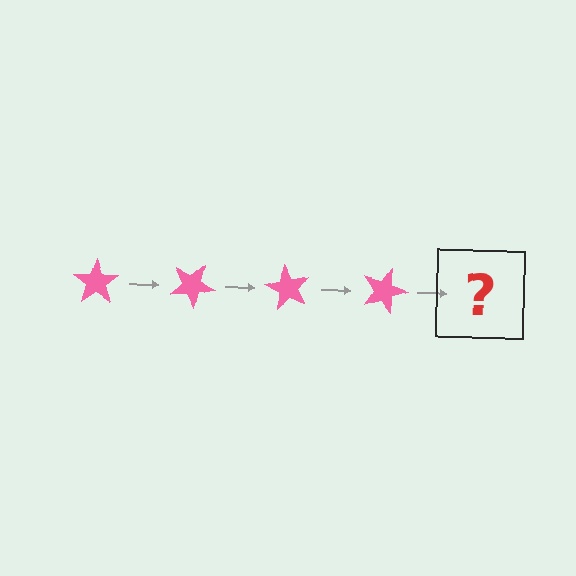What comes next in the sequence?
The next element should be a pink star rotated 120 degrees.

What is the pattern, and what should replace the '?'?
The pattern is that the star rotates 30 degrees each step. The '?' should be a pink star rotated 120 degrees.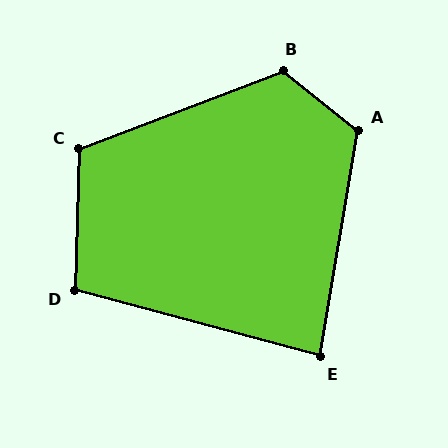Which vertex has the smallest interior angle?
E, at approximately 85 degrees.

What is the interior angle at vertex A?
Approximately 118 degrees (obtuse).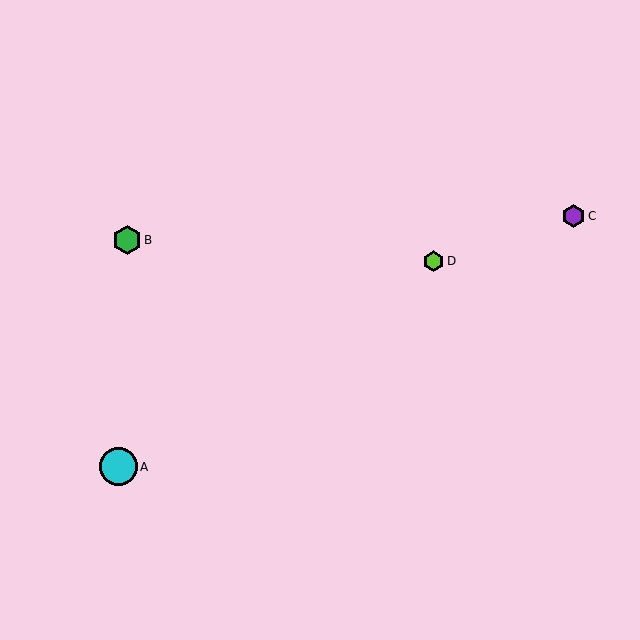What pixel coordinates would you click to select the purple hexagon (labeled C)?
Click at (573, 216) to select the purple hexagon C.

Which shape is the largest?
The cyan circle (labeled A) is the largest.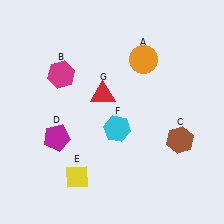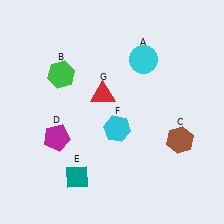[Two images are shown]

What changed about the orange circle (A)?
In Image 1, A is orange. In Image 2, it changed to cyan.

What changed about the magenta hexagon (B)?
In Image 1, B is magenta. In Image 2, it changed to green.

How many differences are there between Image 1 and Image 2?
There are 3 differences between the two images.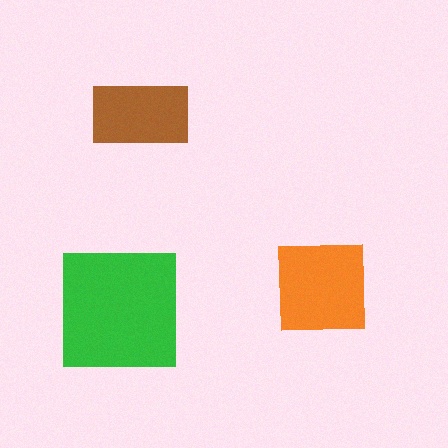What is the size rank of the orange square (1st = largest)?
2nd.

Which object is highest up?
The brown rectangle is topmost.